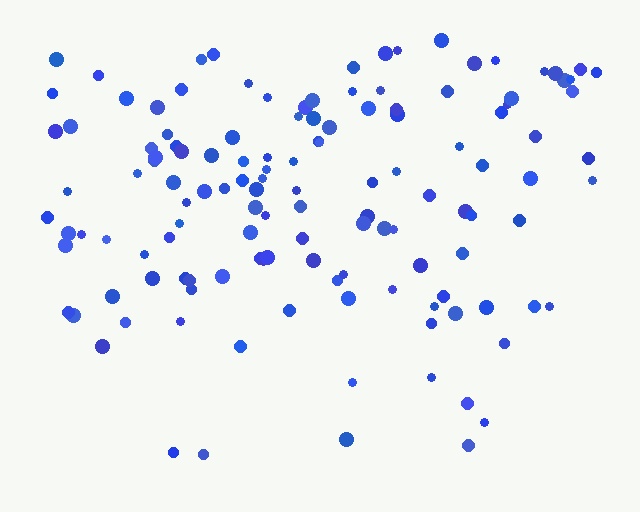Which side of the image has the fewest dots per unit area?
The bottom.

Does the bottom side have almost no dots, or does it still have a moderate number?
Still a moderate number, just noticeably fewer than the top.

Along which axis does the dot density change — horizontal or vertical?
Vertical.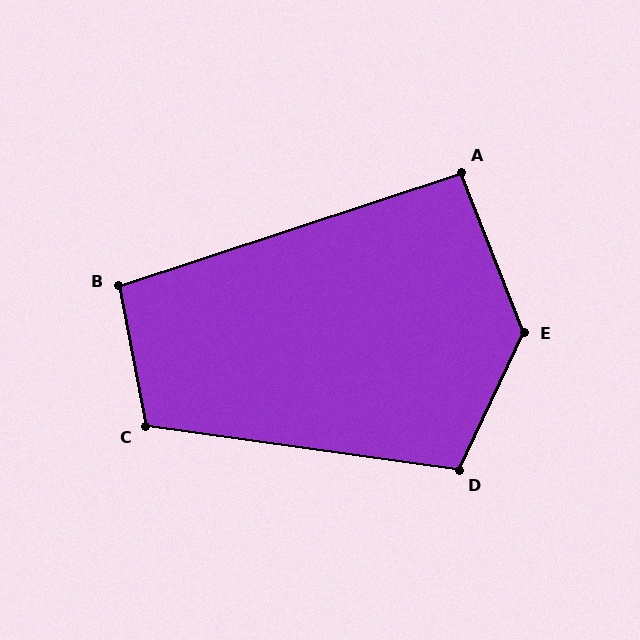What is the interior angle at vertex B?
Approximately 97 degrees (obtuse).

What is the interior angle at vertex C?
Approximately 109 degrees (obtuse).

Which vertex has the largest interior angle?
E, at approximately 133 degrees.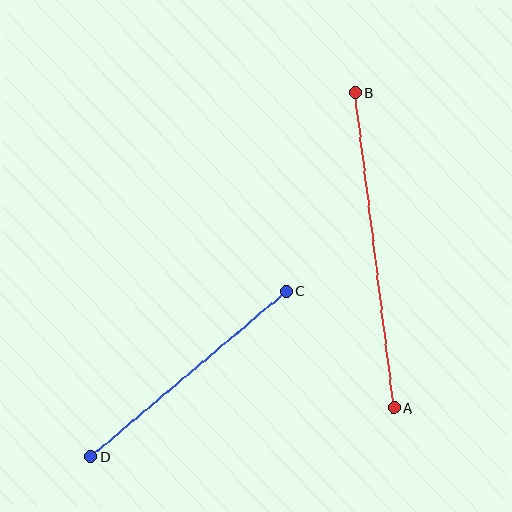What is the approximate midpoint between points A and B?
The midpoint is at approximately (374, 250) pixels.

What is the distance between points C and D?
The distance is approximately 256 pixels.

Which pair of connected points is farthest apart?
Points A and B are farthest apart.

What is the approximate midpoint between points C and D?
The midpoint is at approximately (188, 374) pixels.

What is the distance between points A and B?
The distance is approximately 317 pixels.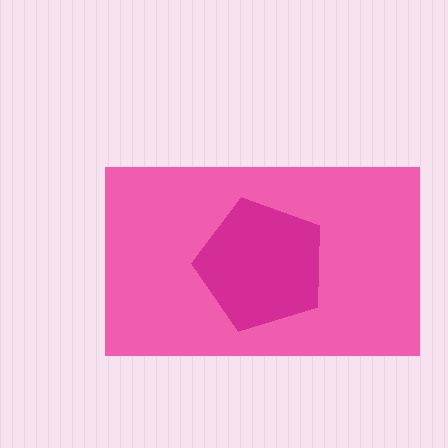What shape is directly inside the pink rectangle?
The magenta pentagon.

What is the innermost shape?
The magenta pentagon.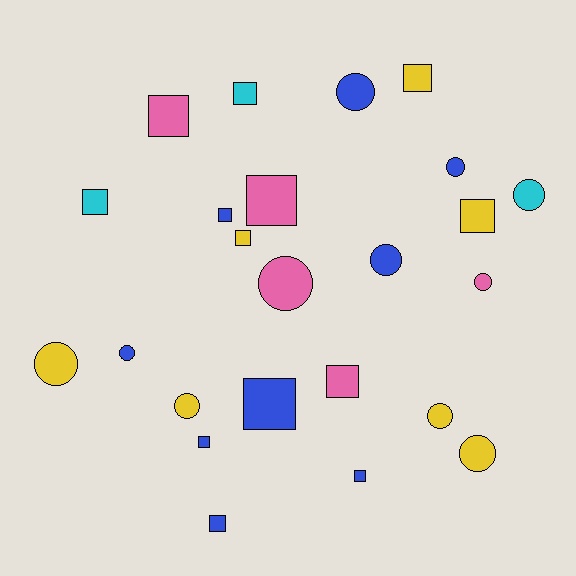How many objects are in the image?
There are 24 objects.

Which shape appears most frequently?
Square, with 13 objects.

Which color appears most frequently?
Blue, with 9 objects.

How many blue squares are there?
There are 5 blue squares.